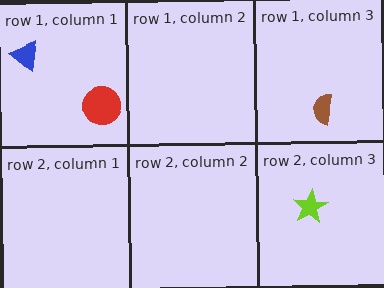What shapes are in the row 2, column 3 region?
The lime star.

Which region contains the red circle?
The row 1, column 1 region.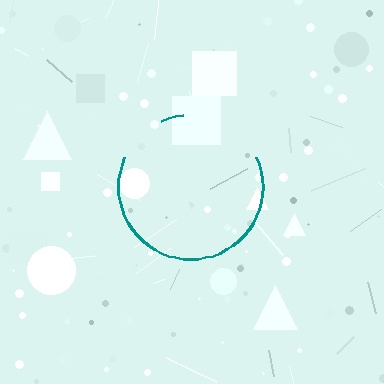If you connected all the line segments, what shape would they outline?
They would outline a circle.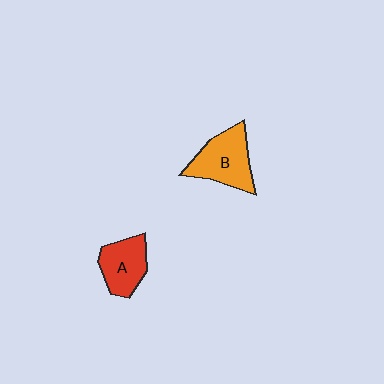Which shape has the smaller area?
Shape A (red).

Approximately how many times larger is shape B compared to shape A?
Approximately 1.3 times.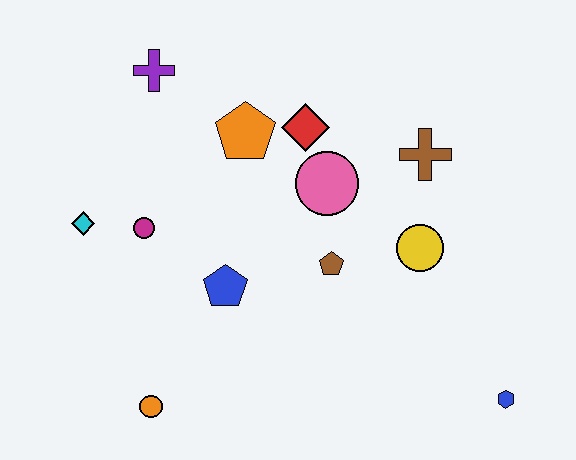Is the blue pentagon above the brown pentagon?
No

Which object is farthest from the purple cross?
The blue hexagon is farthest from the purple cross.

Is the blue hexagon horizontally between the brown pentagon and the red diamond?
No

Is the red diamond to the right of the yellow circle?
No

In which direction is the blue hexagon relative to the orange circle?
The blue hexagon is to the right of the orange circle.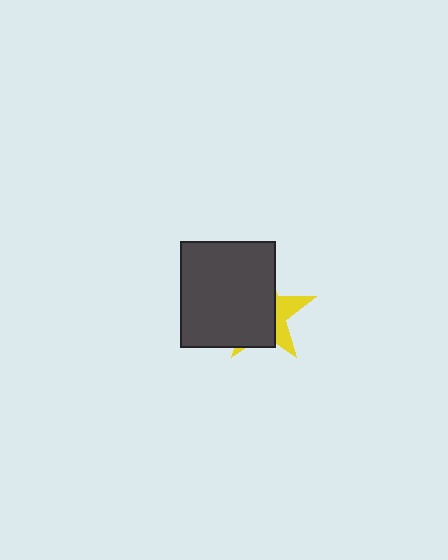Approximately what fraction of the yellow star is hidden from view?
Roughly 68% of the yellow star is hidden behind the dark gray rectangle.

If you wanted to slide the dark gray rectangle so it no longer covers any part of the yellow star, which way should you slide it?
Slide it left — that is the most direct way to separate the two shapes.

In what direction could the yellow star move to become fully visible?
The yellow star could move right. That would shift it out from behind the dark gray rectangle entirely.